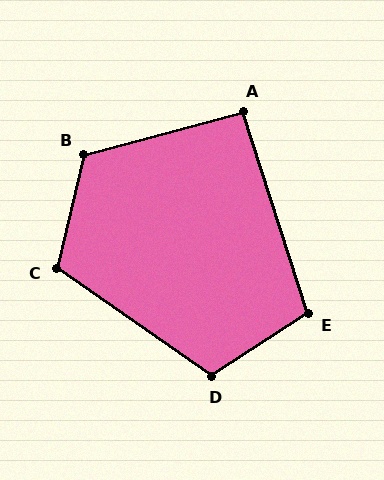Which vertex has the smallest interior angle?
A, at approximately 93 degrees.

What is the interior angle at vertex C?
Approximately 112 degrees (obtuse).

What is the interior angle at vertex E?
Approximately 105 degrees (obtuse).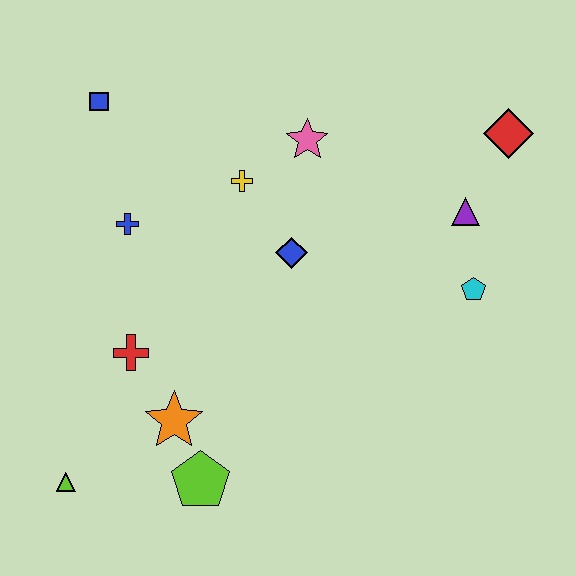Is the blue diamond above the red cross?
Yes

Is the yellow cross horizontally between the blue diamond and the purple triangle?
No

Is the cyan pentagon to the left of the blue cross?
No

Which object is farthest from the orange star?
The red diamond is farthest from the orange star.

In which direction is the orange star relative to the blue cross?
The orange star is below the blue cross.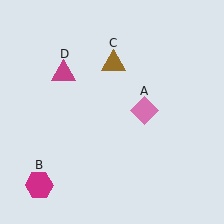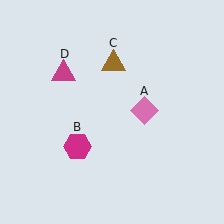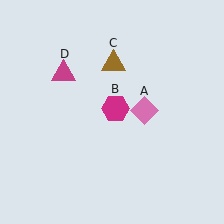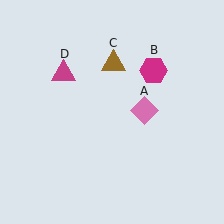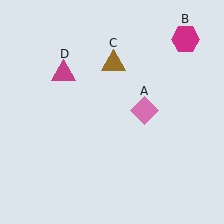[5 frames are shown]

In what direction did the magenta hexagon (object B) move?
The magenta hexagon (object B) moved up and to the right.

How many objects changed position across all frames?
1 object changed position: magenta hexagon (object B).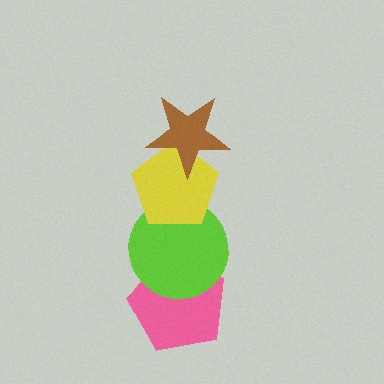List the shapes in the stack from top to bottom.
From top to bottom: the brown star, the yellow pentagon, the lime circle, the pink pentagon.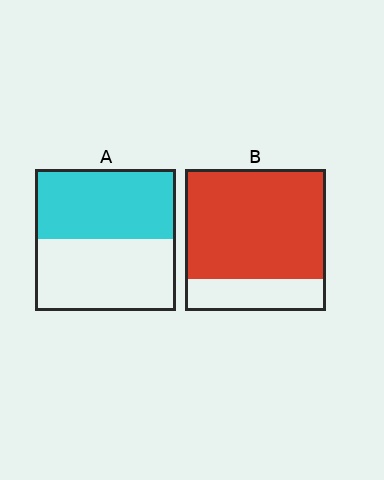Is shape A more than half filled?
Roughly half.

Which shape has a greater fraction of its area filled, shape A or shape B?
Shape B.